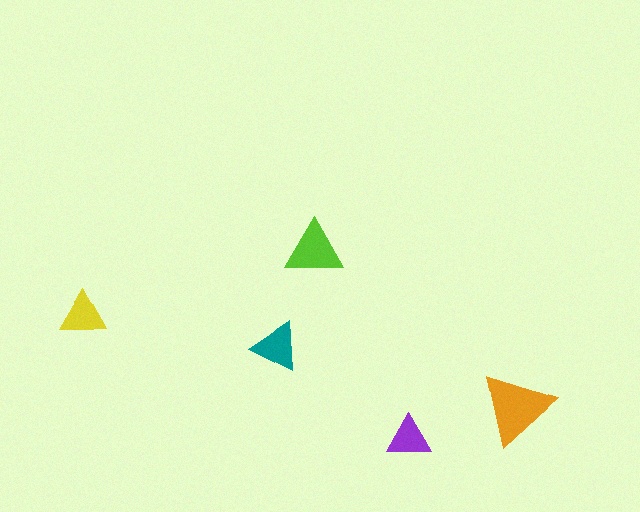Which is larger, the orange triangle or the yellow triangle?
The orange one.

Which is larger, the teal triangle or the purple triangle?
The teal one.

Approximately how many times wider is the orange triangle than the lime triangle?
About 1.5 times wider.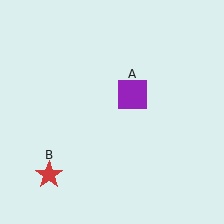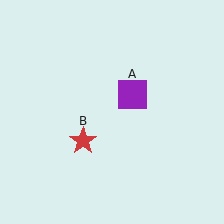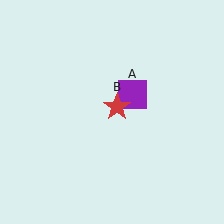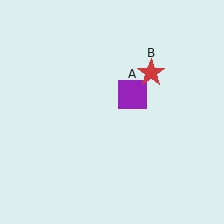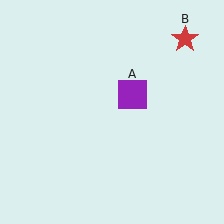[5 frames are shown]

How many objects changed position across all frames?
1 object changed position: red star (object B).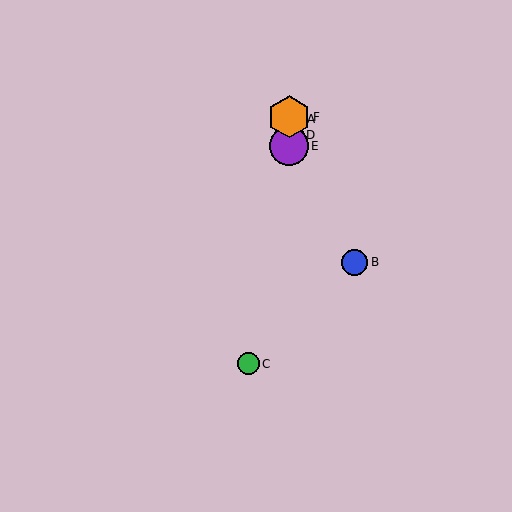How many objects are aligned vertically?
4 objects (A, D, E, F) are aligned vertically.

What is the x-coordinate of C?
Object C is at x≈248.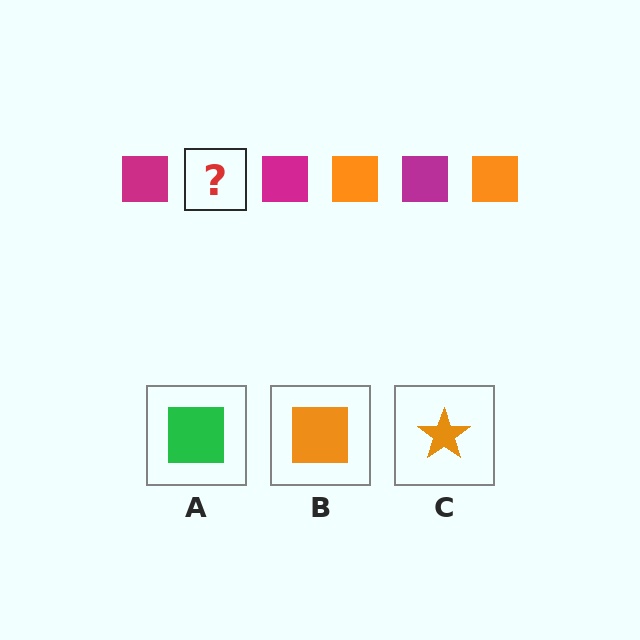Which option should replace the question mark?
Option B.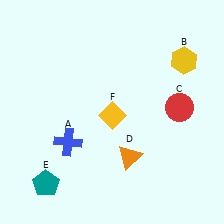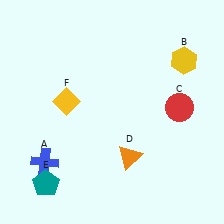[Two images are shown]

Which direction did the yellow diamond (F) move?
The yellow diamond (F) moved left.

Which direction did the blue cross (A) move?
The blue cross (A) moved left.